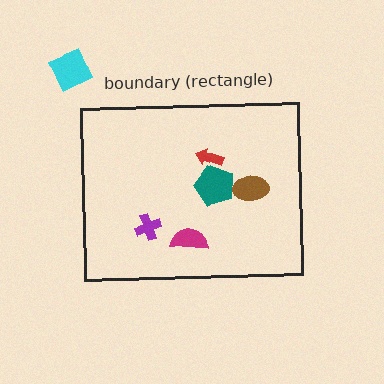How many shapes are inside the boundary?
5 inside, 1 outside.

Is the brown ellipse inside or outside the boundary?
Inside.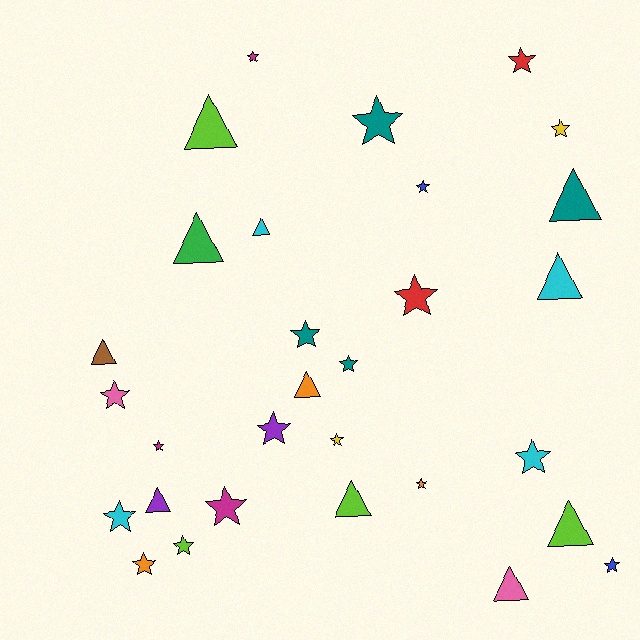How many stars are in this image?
There are 19 stars.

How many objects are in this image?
There are 30 objects.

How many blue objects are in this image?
There are 2 blue objects.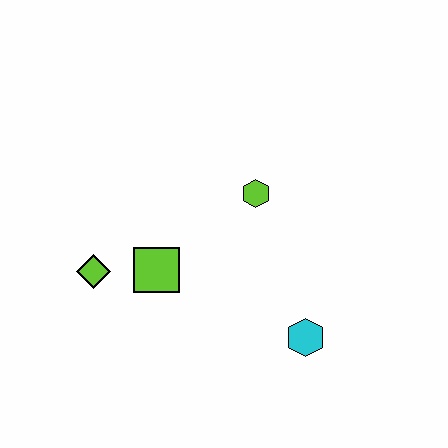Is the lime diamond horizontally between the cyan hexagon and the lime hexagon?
No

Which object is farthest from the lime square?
The cyan hexagon is farthest from the lime square.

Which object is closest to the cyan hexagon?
The lime hexagon is closest to the cyan hexagon.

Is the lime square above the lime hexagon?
No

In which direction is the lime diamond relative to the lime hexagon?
The lime diamond is to the left of the lime hexagon.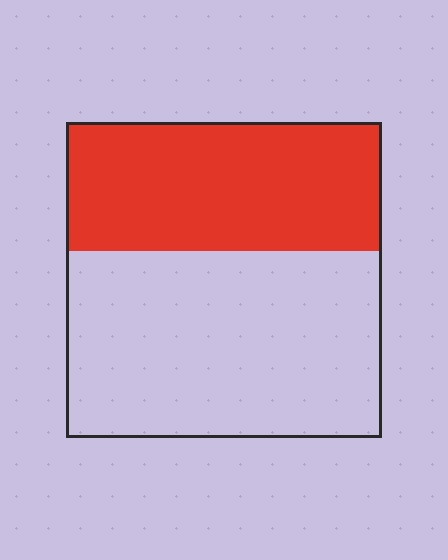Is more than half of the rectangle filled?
No.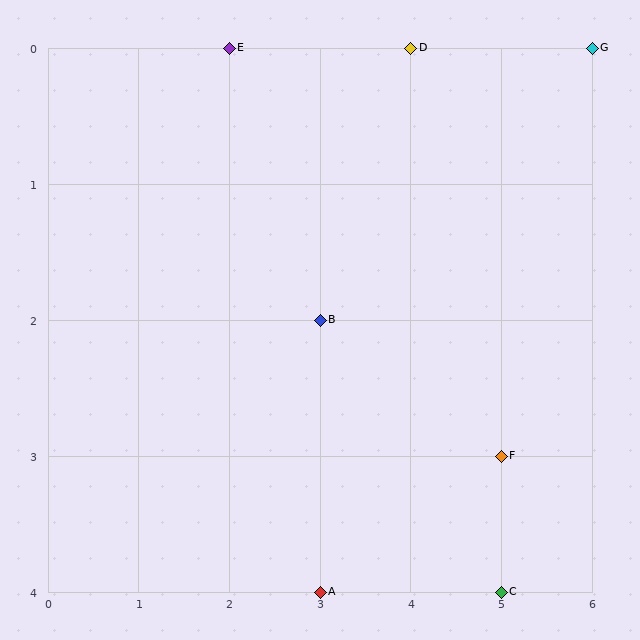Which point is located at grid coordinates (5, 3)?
Point F is at (5, 3).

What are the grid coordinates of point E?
Point E is at grid coordinates (2, 0).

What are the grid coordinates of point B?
Point B is at grid coordinates (3, 2).